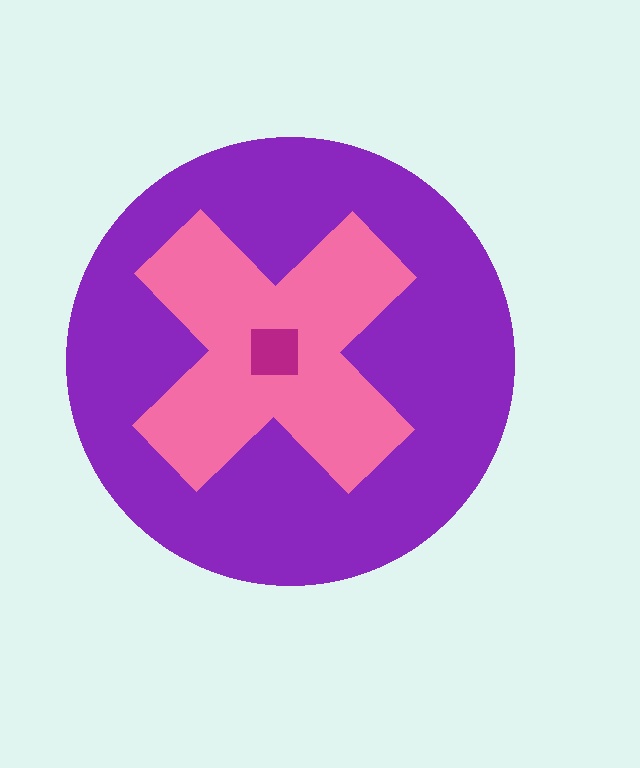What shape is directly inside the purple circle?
The pink cross.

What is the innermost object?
The magenta square.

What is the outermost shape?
The purple circle.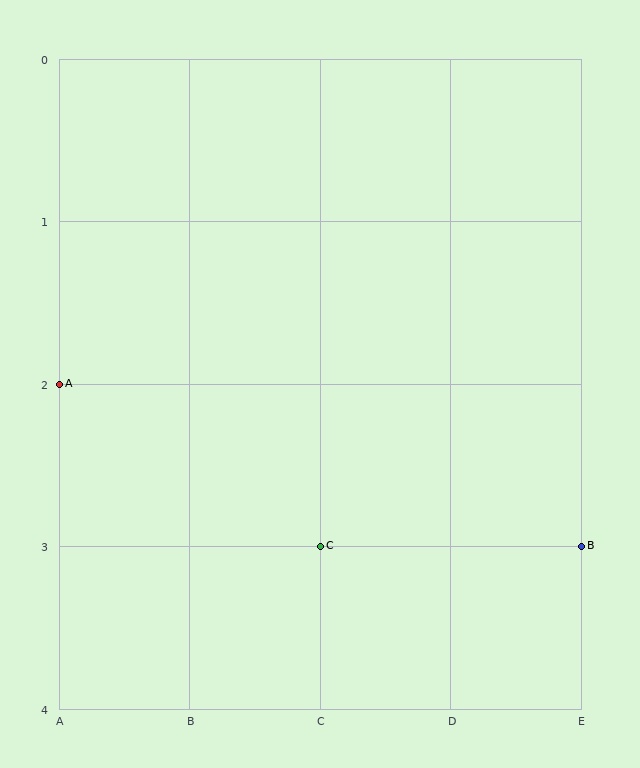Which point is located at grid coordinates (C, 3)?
Point C is at (C, 3).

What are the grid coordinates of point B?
Point B is at grid coordinates (E, 3).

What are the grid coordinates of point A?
Point A is at grid coordinates (A, 2).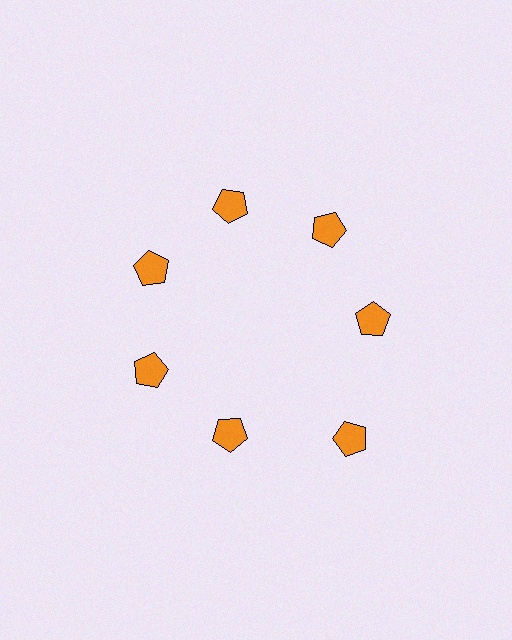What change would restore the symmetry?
The symmetry would be restored by moving it inward, back onto the ring so that all 7 pentagons sit at equal angles and equal distance from the center.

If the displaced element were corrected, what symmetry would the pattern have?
It would have 7-fold rotational symmetry — the pattern would map onto itself every 51 degrees.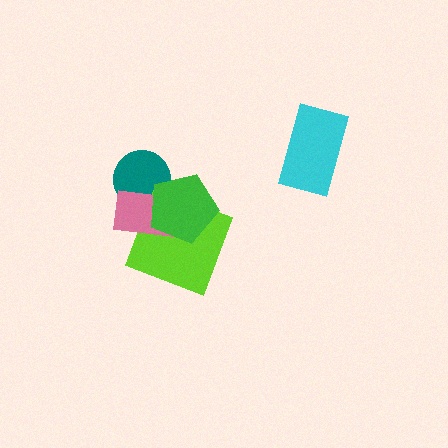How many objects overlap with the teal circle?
2 objects overlap with the teal circle.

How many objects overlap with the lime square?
2 objects overlap with the lime square.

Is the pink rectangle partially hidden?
Yes, it is partially covered by another shape.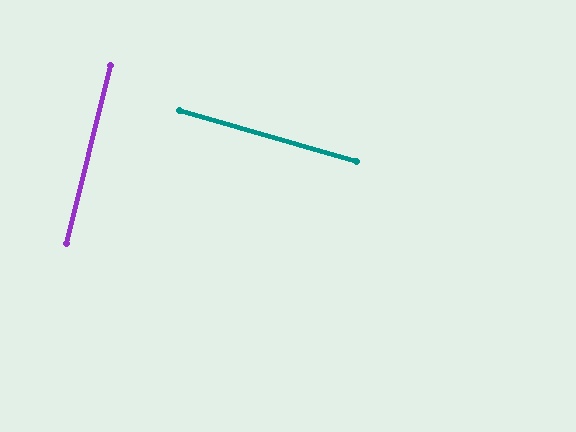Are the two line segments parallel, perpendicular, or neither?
Perpendicular — they meet at approximately 88°.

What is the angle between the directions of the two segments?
Approximately 88 degrees.